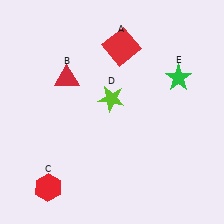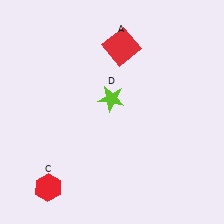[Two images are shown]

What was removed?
The red triangle (B), the green star (E) were removed in Image 2.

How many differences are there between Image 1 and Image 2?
There are 2 differences between the two images.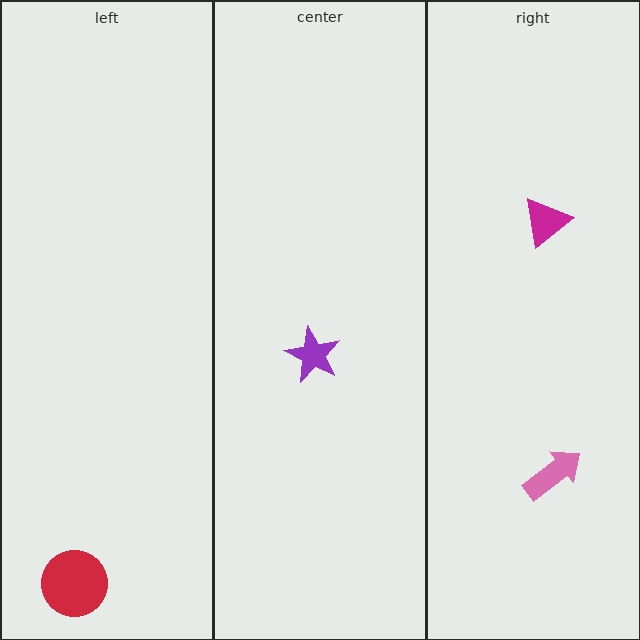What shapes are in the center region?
The purple star.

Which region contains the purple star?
The center region.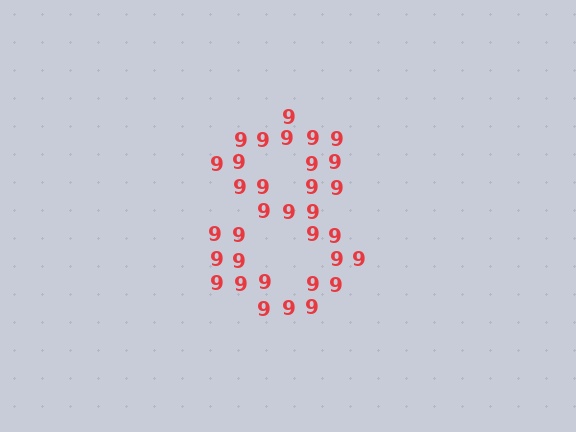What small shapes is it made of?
It is made of small digit 9's.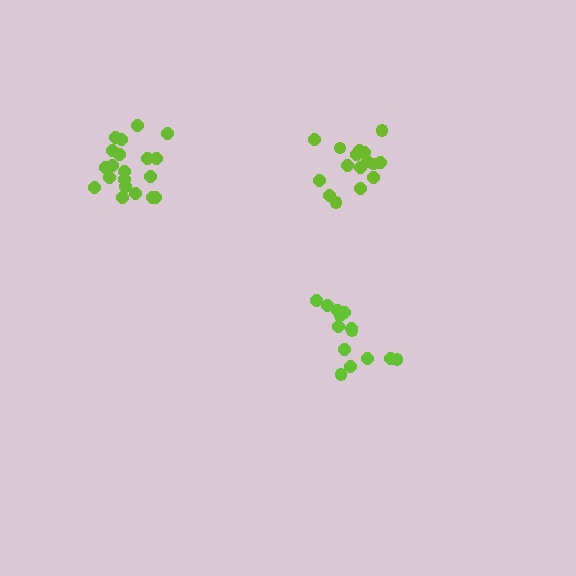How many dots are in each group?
Group 1: 17 dots, Group 2: 20 dots, Group 3: 14 dots (51 total).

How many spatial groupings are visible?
There are 3 spatial groupings.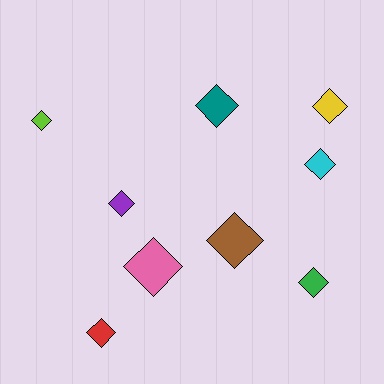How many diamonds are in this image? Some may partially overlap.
There are 9 diamonds.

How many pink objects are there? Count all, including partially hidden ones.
There is 1 pink object.